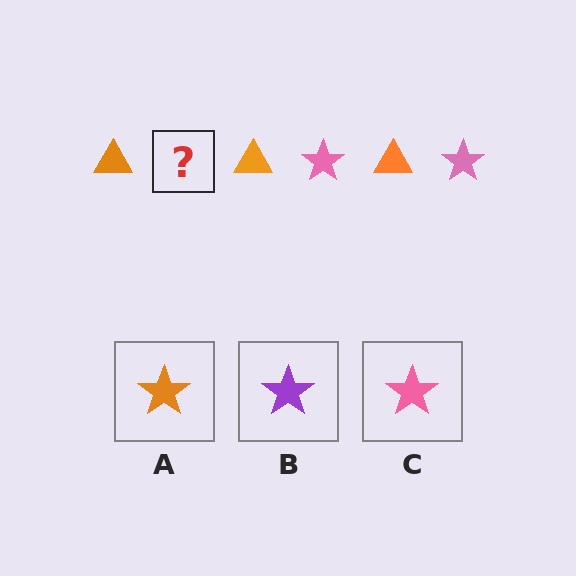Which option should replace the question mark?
Option C.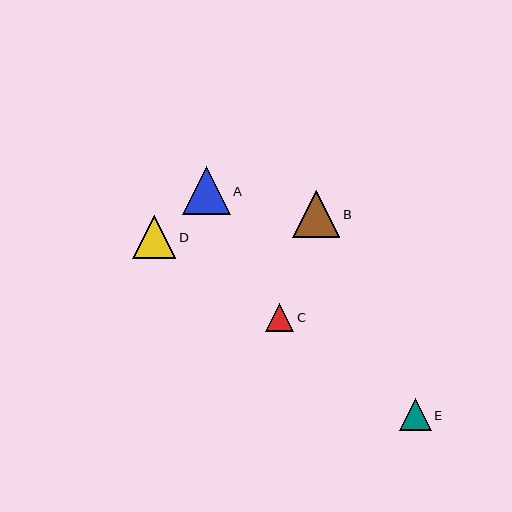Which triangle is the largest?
Triangle A is the largest with a size of approximately 48 pixels.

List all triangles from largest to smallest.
From largest to smallest: A, B, D, E, C.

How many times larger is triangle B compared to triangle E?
Triangle B is approximately 1.5 times the size of triangle E.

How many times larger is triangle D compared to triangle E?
Triangle D is approximately 1.3 times the size of triangle E.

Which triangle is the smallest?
Triangle C is the smallest with a size of approximately 28 pixels.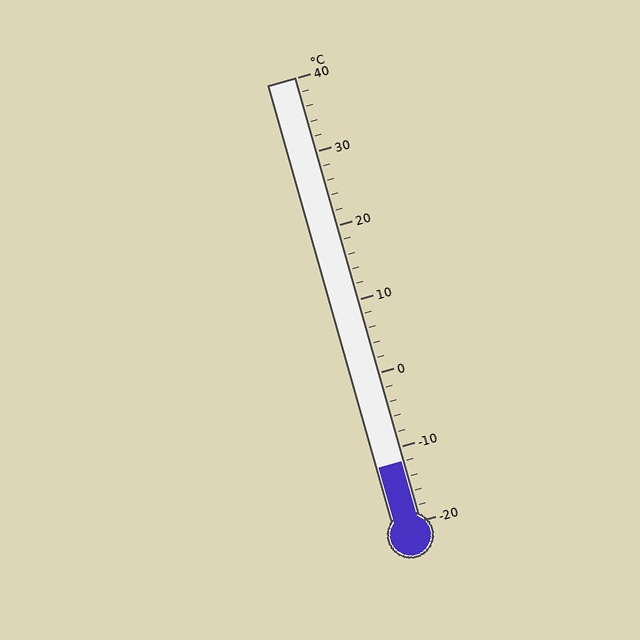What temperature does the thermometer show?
The thermometer shows approximately -12°C.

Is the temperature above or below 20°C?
The temperature is below 20°C.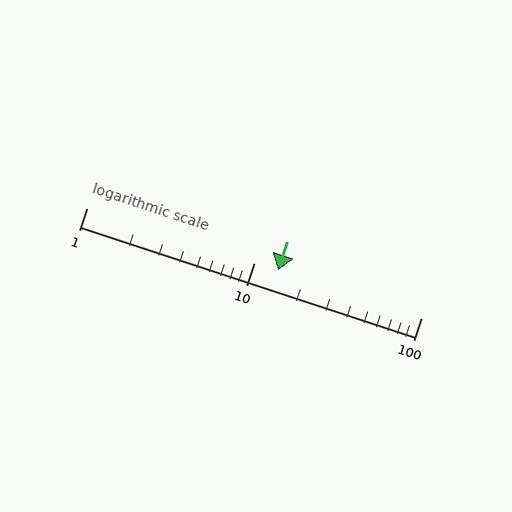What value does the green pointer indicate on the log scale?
The pointer indicates approximately 14.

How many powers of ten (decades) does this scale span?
The scale spans 2 decades, from 1 to 100.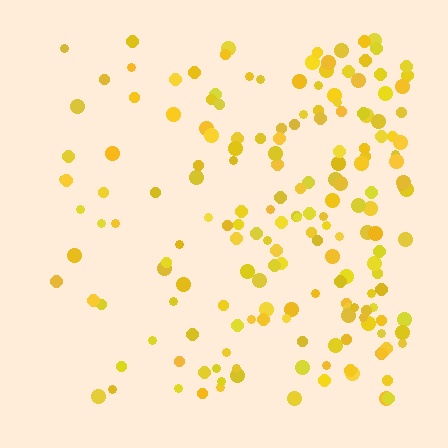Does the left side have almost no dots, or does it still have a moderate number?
Still a moderate number, just noticeably fewer than the right.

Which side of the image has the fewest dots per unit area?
The left.